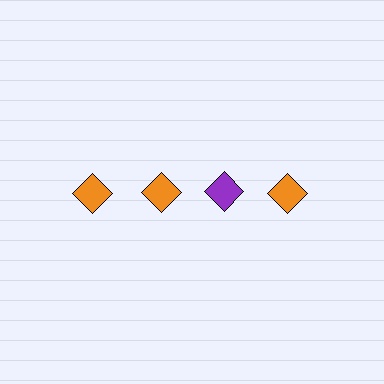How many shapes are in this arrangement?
There are 4 shapes arranged in a grid pattern.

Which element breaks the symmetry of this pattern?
The purple diamond in the top row, center column breaks the symmetry. All other shapes are orange diamonds.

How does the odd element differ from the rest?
It has a different color: purple instead of orange.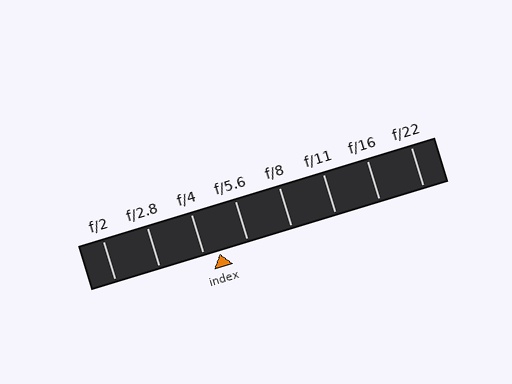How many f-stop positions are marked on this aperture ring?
There are 8 f-stop positions marked.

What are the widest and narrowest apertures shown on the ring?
The widest aperture shown is f/2 and the narrowest is f/22.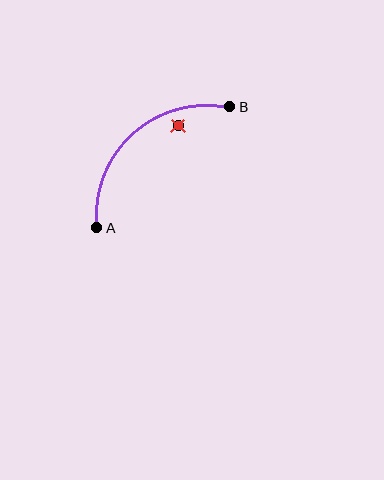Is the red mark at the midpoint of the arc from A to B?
No — the red mark does not lie on the arc at all. It sits slightly inside the curve.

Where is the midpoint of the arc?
The arc midpoint is the point on the curve farthest from the straight line joining A and B. It sits above and to the left of that line.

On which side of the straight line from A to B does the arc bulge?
The arc bulges above and to the left of the straight line connecting A and B.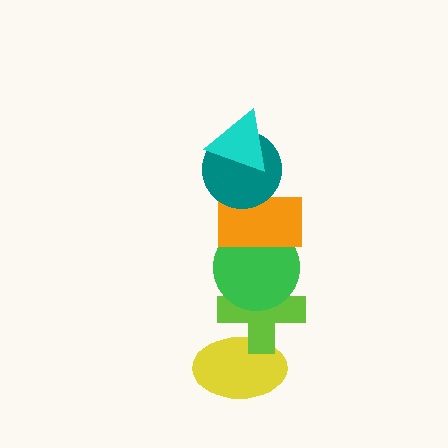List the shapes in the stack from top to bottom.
From top to bottom: the cyan triangle, the teal circle, the orange rectangle, the green circle, the lime cross, the yellow ellipse.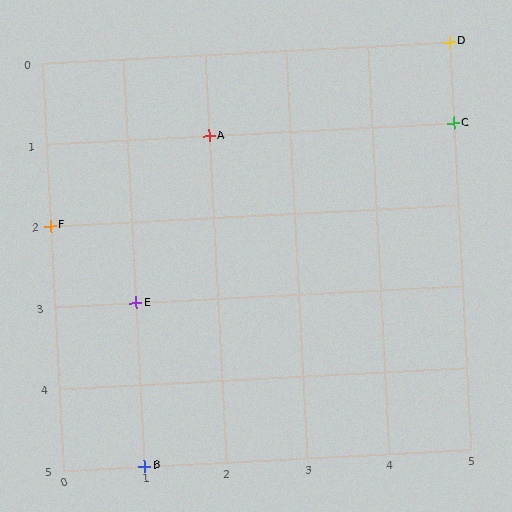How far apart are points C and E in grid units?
Points C and E are 4 columns and 2 rows apart (about 4.5 grid units diagonally).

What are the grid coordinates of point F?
Point F is at grid coordinates (0, 2).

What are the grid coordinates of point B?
Point B is at grid coordinates (1, 5).